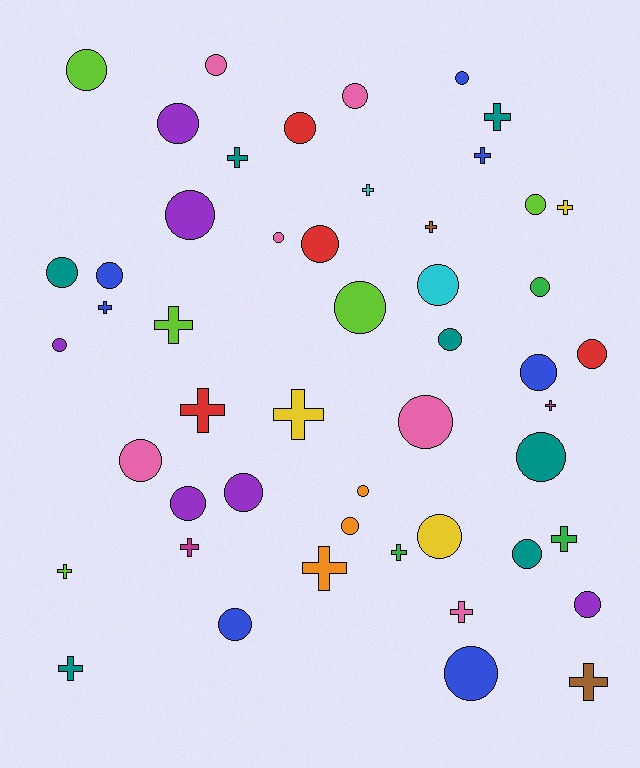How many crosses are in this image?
There are 19 crosses.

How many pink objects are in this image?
There are 6 pink objects.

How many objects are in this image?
There are 50 objects.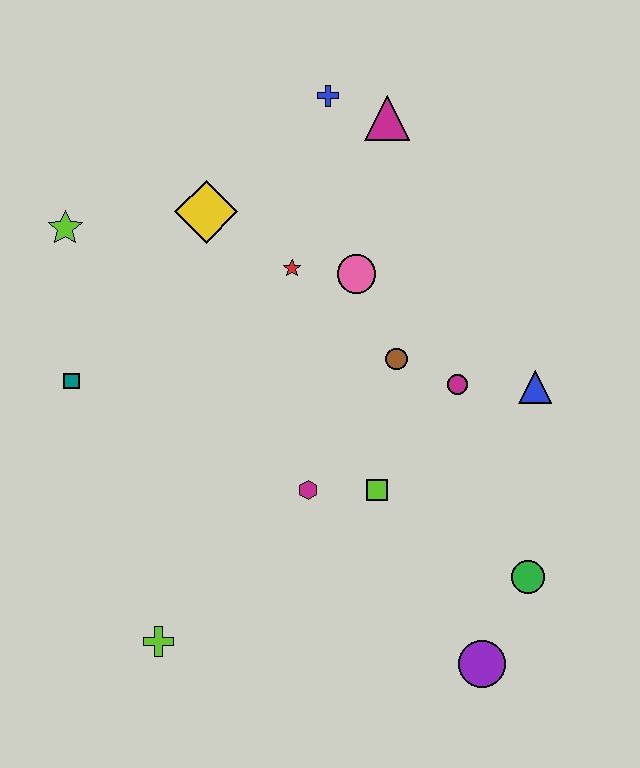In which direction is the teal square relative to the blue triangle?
The teal square is to the left of the blue triangle.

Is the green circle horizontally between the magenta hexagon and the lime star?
No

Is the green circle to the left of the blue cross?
No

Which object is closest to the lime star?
The yellow diamond is closest to the lime star.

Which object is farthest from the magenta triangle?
The lime cross is farthest from the magenta triangle.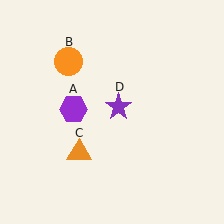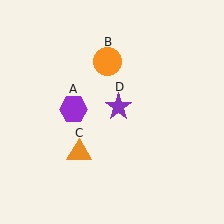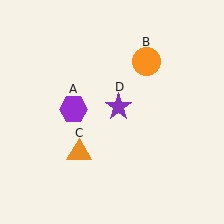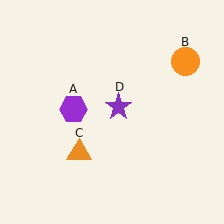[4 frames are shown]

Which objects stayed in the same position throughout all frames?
Purple hexagon (object A) and orange triangle (object C) and purple star (object D) remained stationary.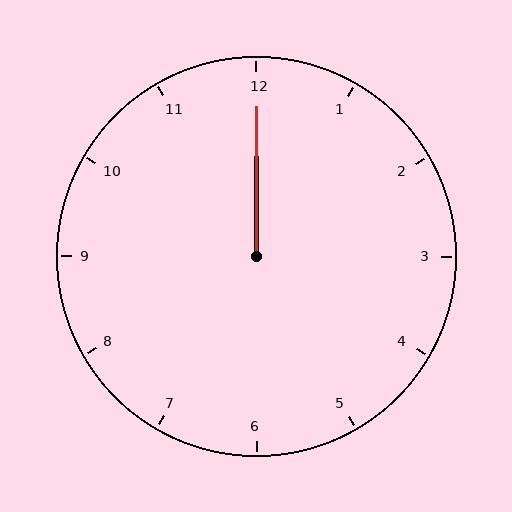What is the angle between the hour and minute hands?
Approximately 0 degrees.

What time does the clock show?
12:00.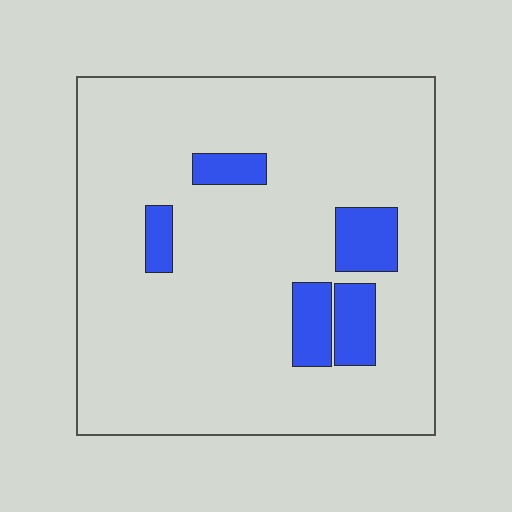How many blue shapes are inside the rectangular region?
5.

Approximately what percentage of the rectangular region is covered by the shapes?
Approximately 10%.